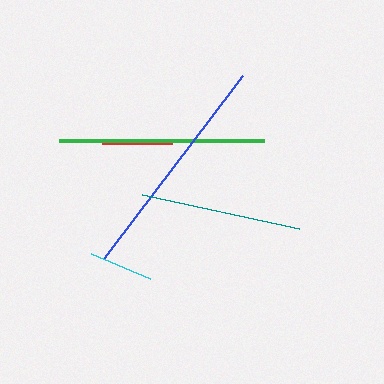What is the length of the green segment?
The green segment is approximately 205 pixels long.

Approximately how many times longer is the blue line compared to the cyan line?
The blue line is approximately 3.6 times the length of the cyan line.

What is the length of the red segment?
The red segment is approximately 70 pixels long.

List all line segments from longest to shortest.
From longest to shortest: blue, green, teal, red, cyan.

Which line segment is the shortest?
The cyan line is the shortest at approximately 64 pixels.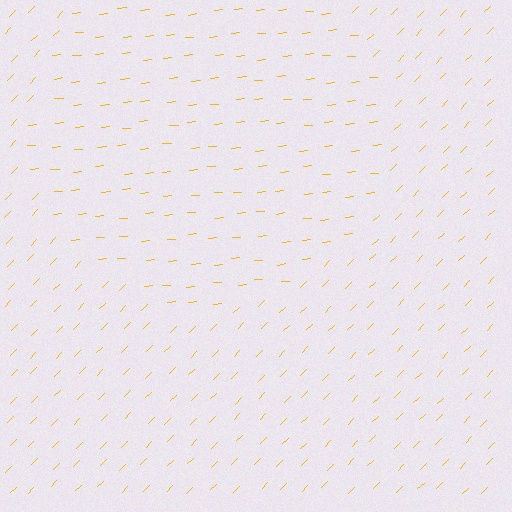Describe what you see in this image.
The image is filled with small yellow line segments. A circle region in the image has lines oriented differently from the surrounding lines, creating a visible texture boundary.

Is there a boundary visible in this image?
Yes, there is a texture boundary formed by a change in line orientation.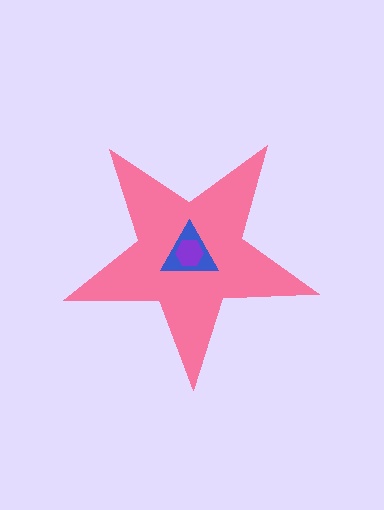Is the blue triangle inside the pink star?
Yes.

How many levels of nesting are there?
3.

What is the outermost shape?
The pink star.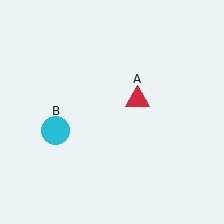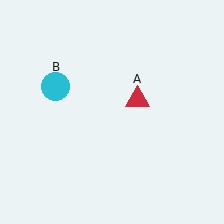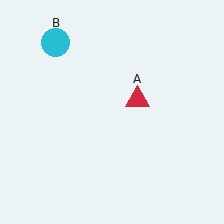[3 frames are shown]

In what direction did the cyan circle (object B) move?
The cyan circle (object B) moved up.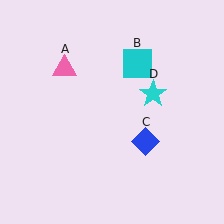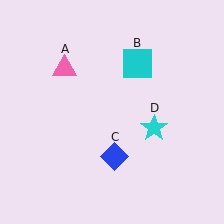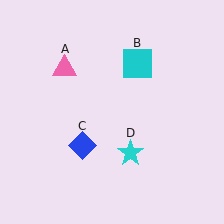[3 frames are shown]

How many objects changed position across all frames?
2 objects changed position: blue diamond (object C), cyan star (object D).